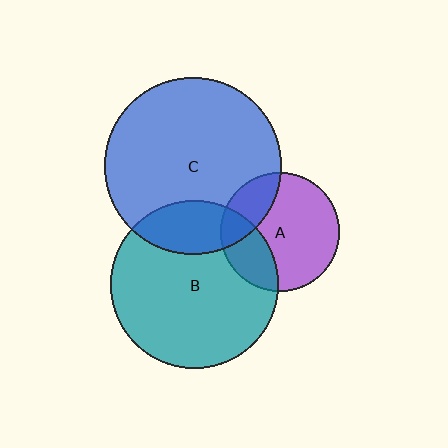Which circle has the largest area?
Circle C (blue).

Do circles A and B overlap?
Yes.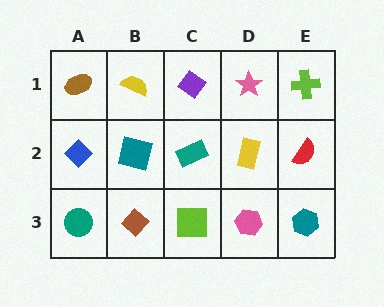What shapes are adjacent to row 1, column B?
A teal square (row 2, column B), a brown ellipse (row 1, column A), a purple diamond (row 1, column C).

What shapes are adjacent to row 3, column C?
A teal rectangle (row 2, column C), a brown diamond (row 3, column B), a pink hexagon (row 3, column D).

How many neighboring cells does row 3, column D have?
3.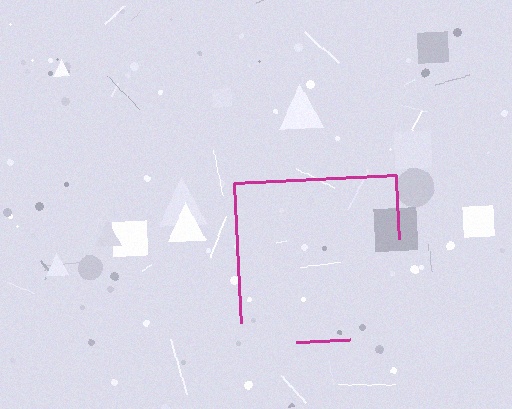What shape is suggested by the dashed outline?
The dashed outline suggests a square.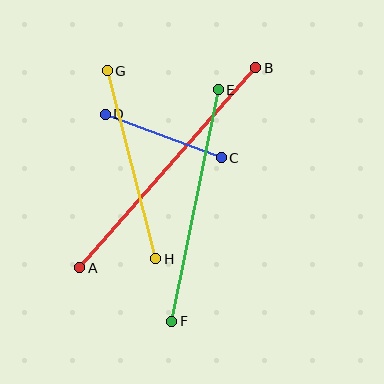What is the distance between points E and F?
The distance is approximately 236 pixels.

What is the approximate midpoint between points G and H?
The midpoint is at approximately (131, 165) pixels.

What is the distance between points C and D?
The distance is approximately 124 pixels.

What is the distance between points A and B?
The distance is approximately 266 pixels.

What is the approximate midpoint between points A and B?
The midpoint is at approximately (168, 168) pixels.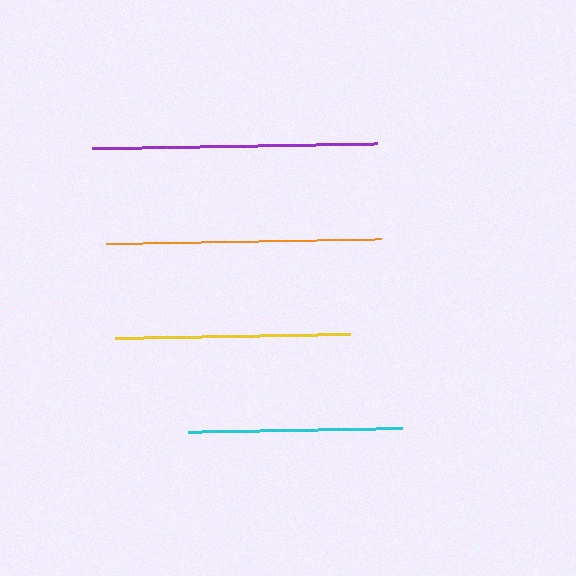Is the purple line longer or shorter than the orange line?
The purple line is longer than the orange line.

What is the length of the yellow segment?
The yellow segment is approximately 236 pixels long.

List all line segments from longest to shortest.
From longest to shortest: purple, orange, yellow, cyan.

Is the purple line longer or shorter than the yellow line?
The purple line is longer than the yellow line.